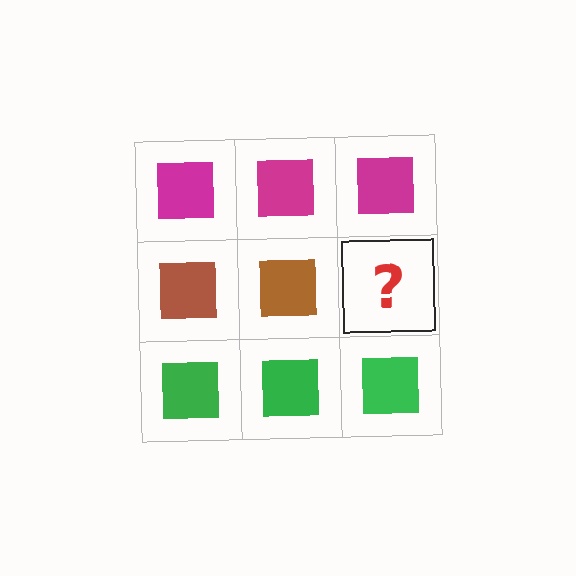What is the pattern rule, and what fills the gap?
The rule is that each row has a consistent color. The gap should be filled with a brown square.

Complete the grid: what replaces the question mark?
The question mark should be replaced with a brown square.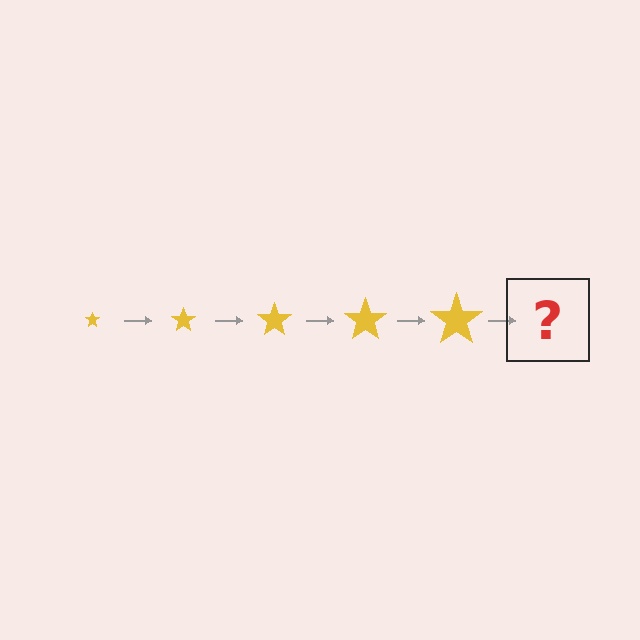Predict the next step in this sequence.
The next step is a yellow star, larger than the previous one.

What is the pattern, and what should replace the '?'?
The pattern is that the star gets progressively larger each step. The '?' should be a yellow star, larger than the previous one.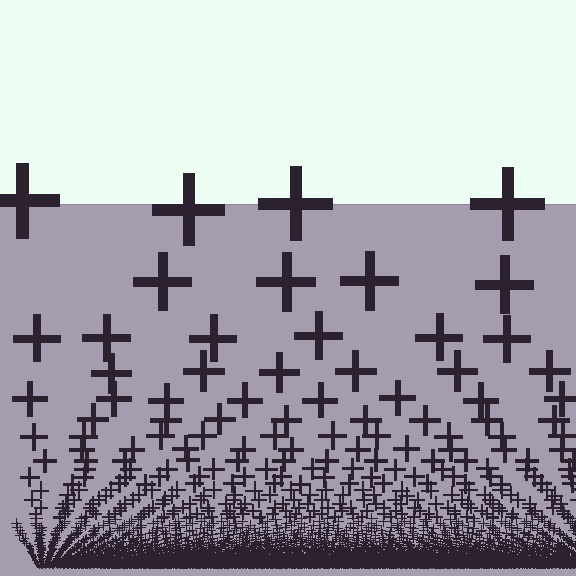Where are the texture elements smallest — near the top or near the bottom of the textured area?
Near the bottom.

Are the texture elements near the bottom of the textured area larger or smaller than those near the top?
Smaller. The gradient is inverted — elements near the bottom are smaller and denser.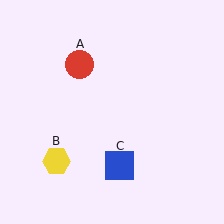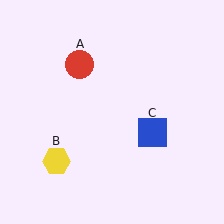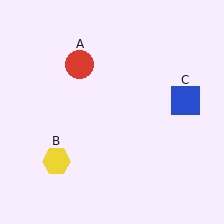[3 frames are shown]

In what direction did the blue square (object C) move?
The blue square (object C) moved up and to the right.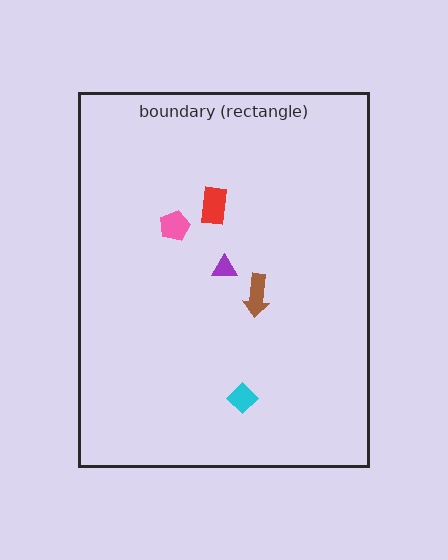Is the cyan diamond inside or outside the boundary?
Inside.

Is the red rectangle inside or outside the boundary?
Inside.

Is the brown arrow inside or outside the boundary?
Inside.